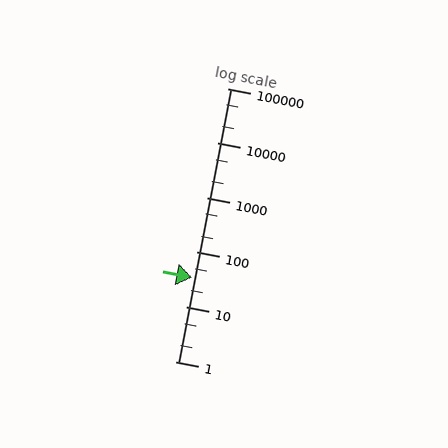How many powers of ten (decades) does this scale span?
The scale spans 5 decades, from 1 to 100000.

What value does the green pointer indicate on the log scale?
The pointer indicates approximately 34.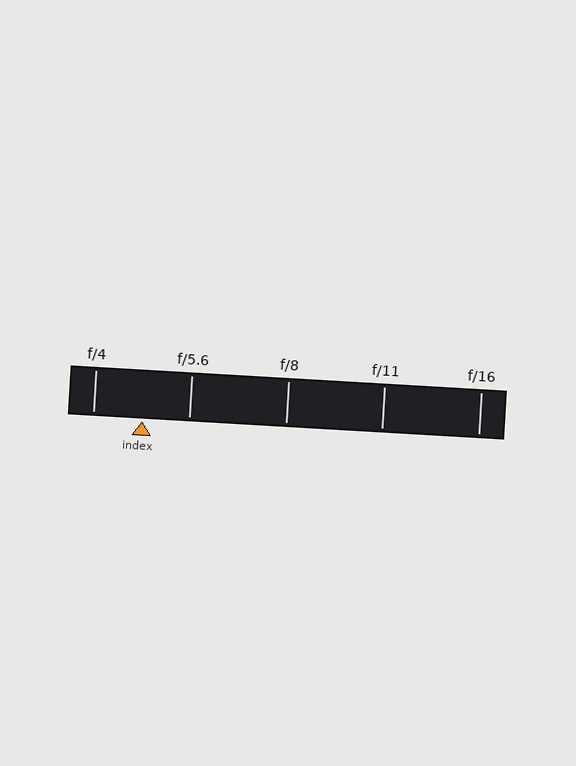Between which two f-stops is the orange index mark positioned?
The index mark is between f/4 and f/5.6.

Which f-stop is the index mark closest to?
The index mark is closest to f/5.6.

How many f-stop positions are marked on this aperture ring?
There are 5 f-stop positions marked.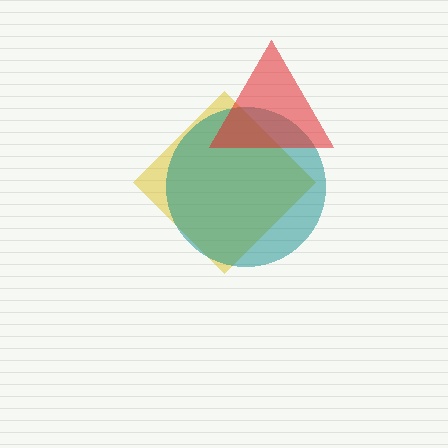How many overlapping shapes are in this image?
There are 3 overlapping shapes in the image.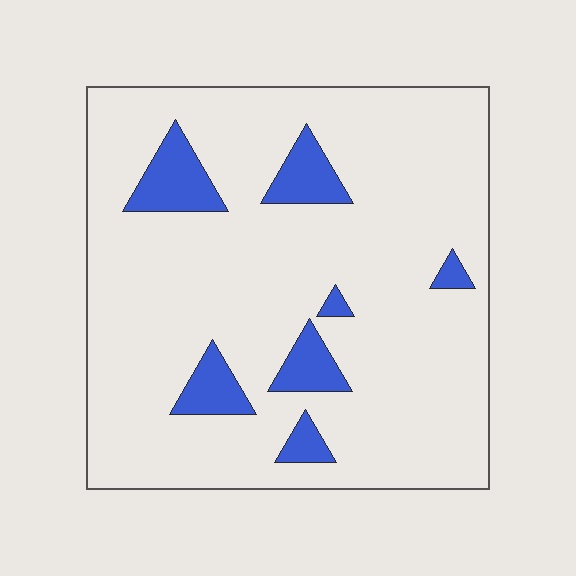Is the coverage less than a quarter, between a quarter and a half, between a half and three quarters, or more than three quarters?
Less than a quarter.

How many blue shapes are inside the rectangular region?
7.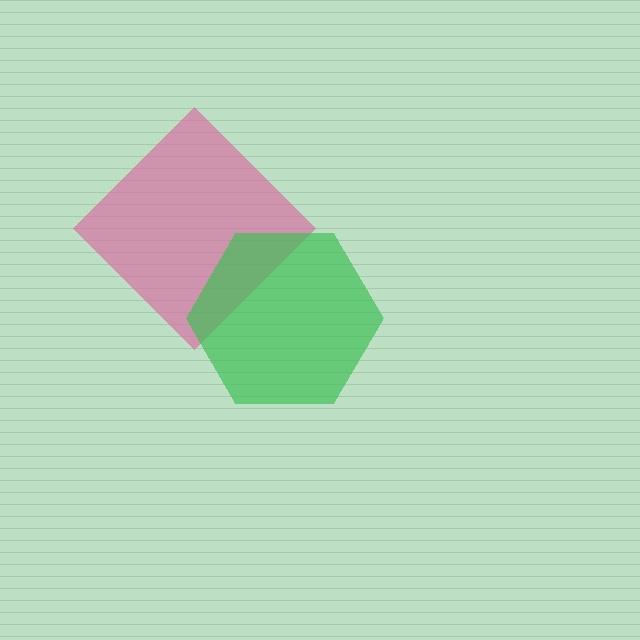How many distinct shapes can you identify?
There are 2 distinct shapes: a pink diamond, a green hexagon.